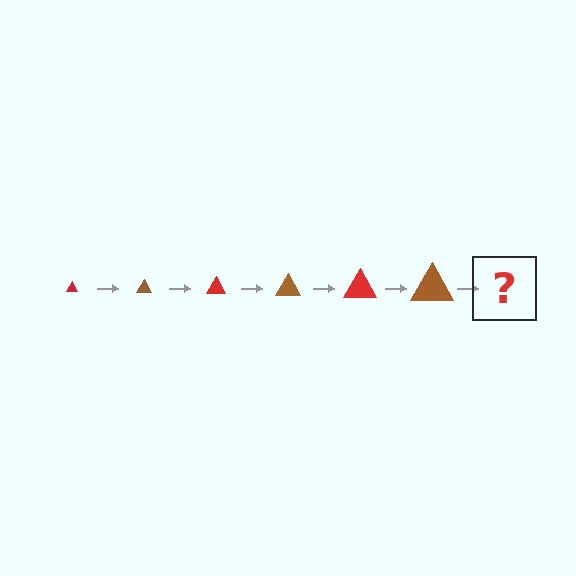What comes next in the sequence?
The next element should be a red triangle, larger than the previous one.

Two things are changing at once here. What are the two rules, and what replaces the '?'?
The two rules are that the triangle grows larger each step and the color cycles through red and brown. The '?' should be a red triangle, larger than the previous one.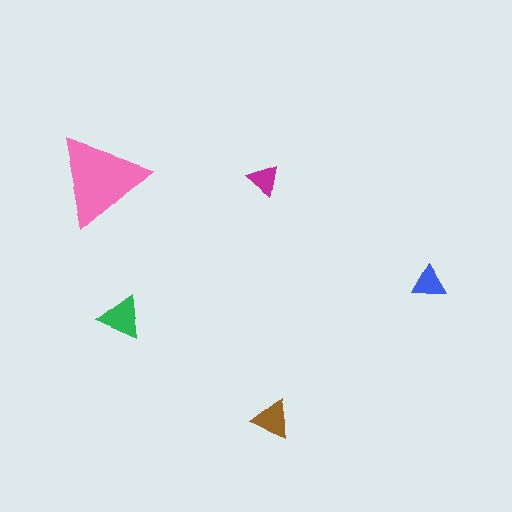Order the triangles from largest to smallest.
the pink one, the green one, the brown one, the blue one, the magenta one.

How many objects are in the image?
There are 5 objects in the image.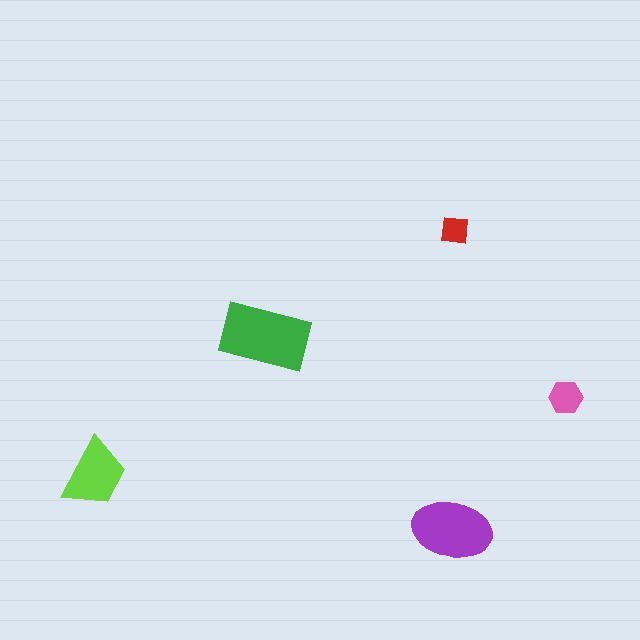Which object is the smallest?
The red square.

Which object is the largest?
The green rectangle.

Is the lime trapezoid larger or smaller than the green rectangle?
Smaller.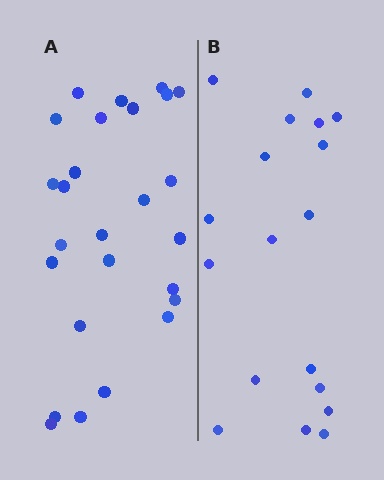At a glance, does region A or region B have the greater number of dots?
Region A (the left region) has more dots.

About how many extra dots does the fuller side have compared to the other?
Region A has roughly 8 or so more dots than region B.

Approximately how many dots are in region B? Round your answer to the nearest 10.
About 20 dots. (The exact count is 18, which rounds to 20.)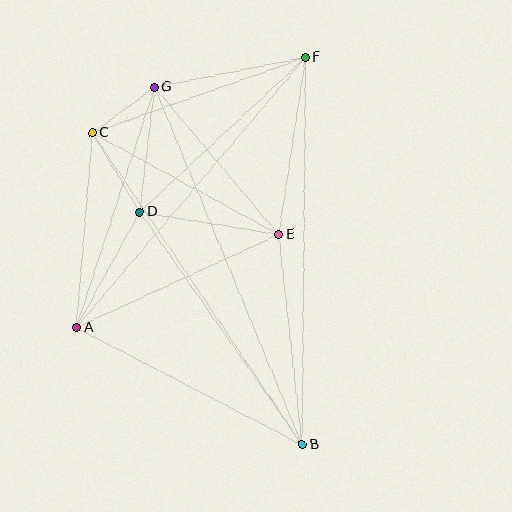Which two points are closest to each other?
Points C and G are closest to each other.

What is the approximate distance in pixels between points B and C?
The distance between B and C is approximately 376 pixels.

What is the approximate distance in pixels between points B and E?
The distance between B and E is approximately 211 pixels.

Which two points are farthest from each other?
Points B and F are farthest from each other.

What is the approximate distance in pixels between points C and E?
The distance between C and E is approximately 213 pixels.